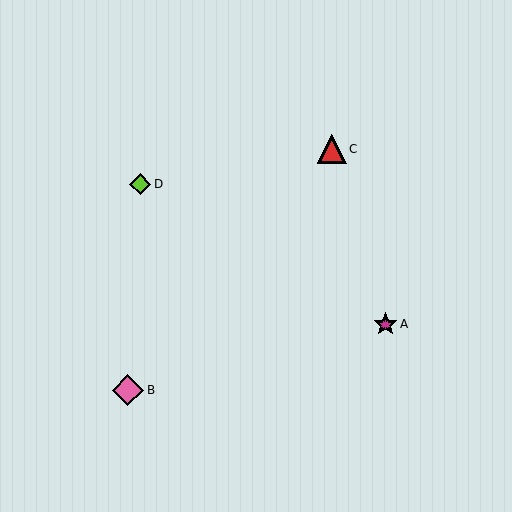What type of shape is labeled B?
Shape B is a pink diamond.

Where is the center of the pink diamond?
The center of the pink diamond is at (128, 390).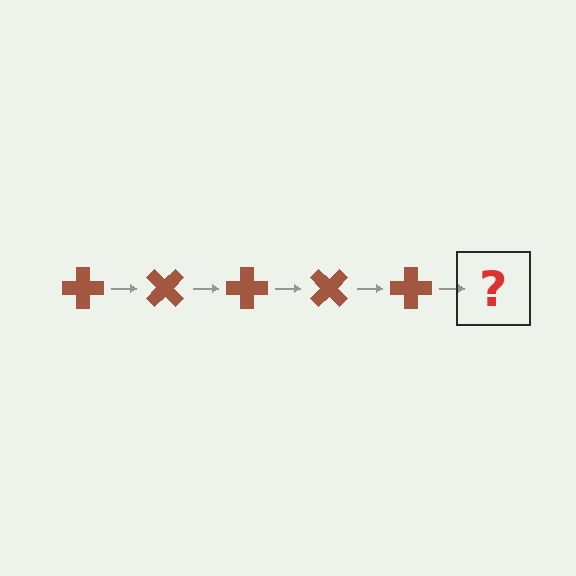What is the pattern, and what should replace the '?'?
The pattern is that the cross rotates 45 degrees each step. The '?' should be a brown cross rotated 225 degrees.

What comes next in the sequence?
The next element should be a brown cross rotated 225 degrees.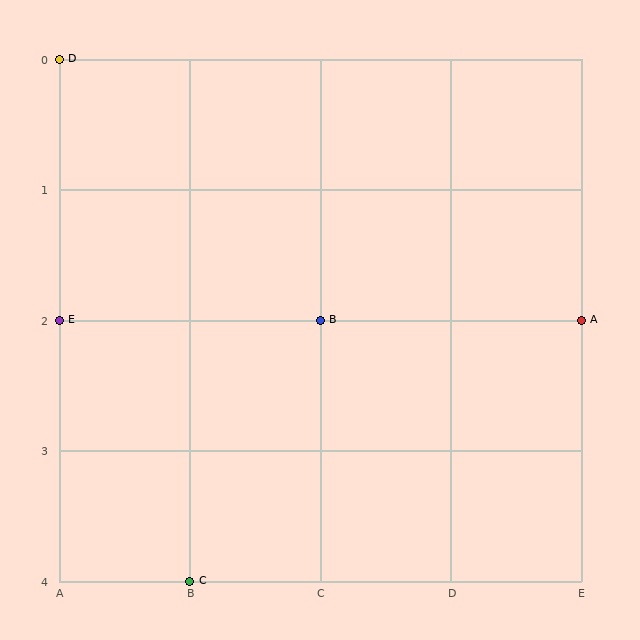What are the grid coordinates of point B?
Point B is at grid coordinates (C, 2).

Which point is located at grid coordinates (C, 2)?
Point B is at (C, 2).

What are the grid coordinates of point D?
Point D is at grid coordinates (A, 0).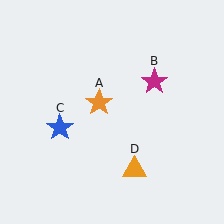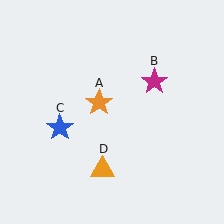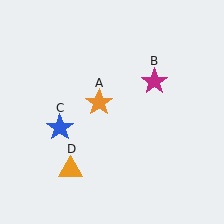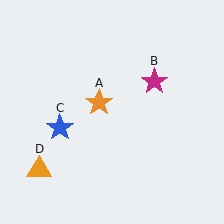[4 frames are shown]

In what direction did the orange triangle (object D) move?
The orange triangle (object D) moved left.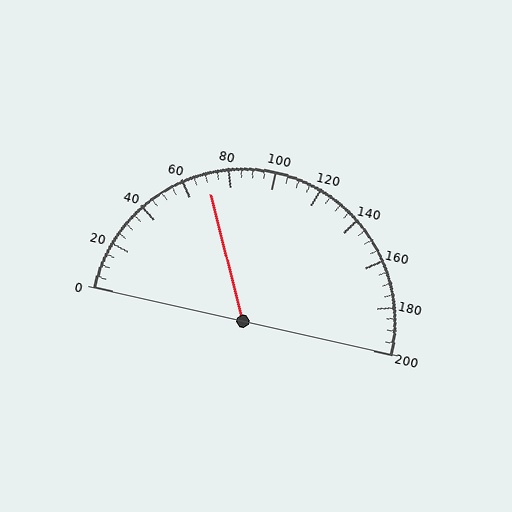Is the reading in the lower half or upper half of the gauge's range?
The reading is in the lower half of the range (0 to 200).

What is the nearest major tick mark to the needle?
The nearest major tick mark is 80.